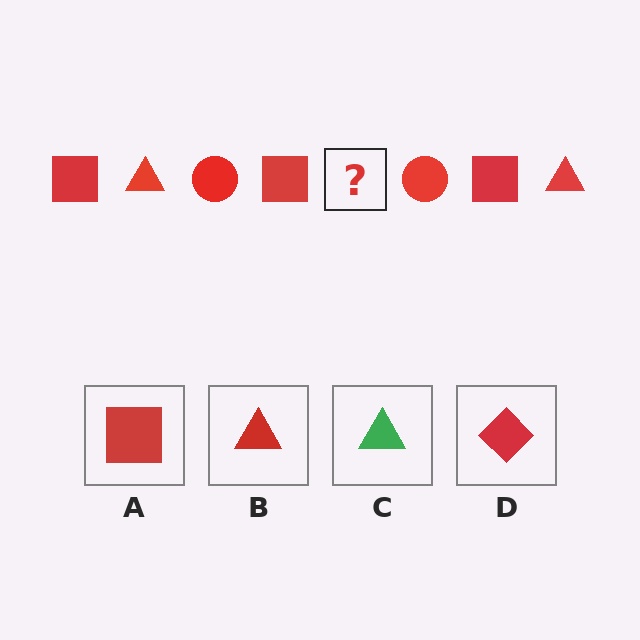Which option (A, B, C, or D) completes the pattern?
B.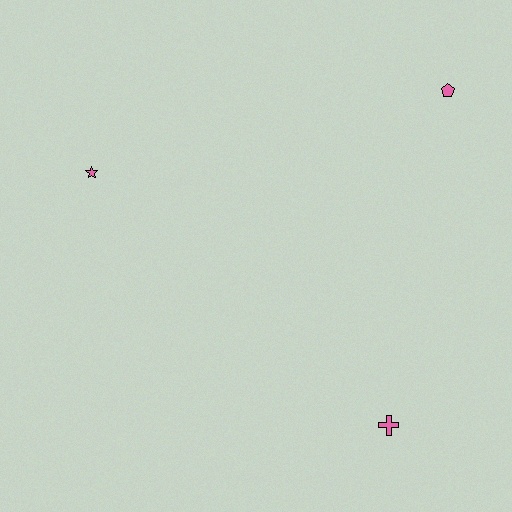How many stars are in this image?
There is 1 star.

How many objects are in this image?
There are 3 objects.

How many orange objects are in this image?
There are no orange objects.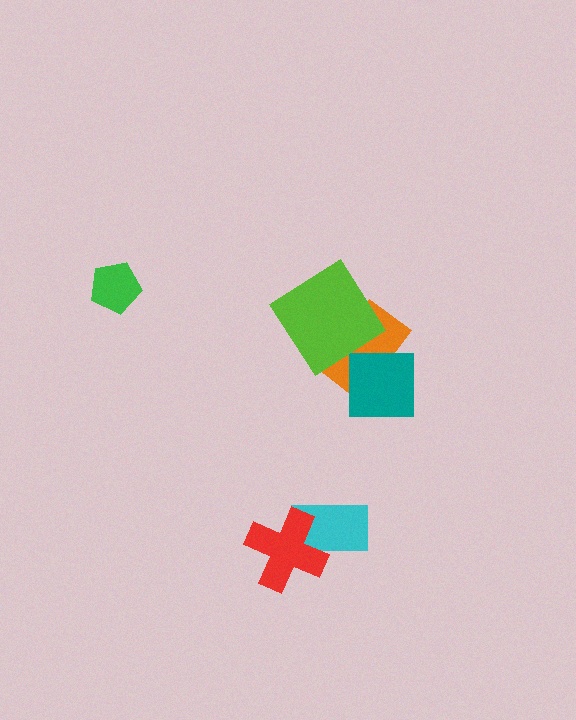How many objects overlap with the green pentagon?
0 objects overlap with the green pentagon.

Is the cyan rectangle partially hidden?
Yes, it is partially covered by another shape.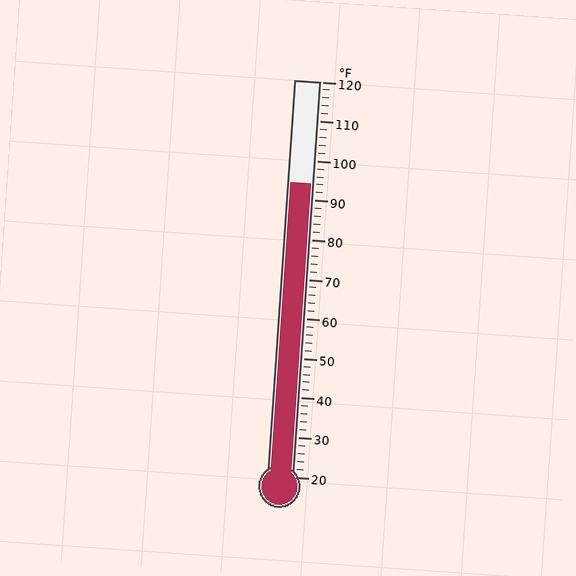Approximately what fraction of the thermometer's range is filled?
The thermometer is filled to approximately 75% of its range.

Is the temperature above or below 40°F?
The temperature is above 40°F.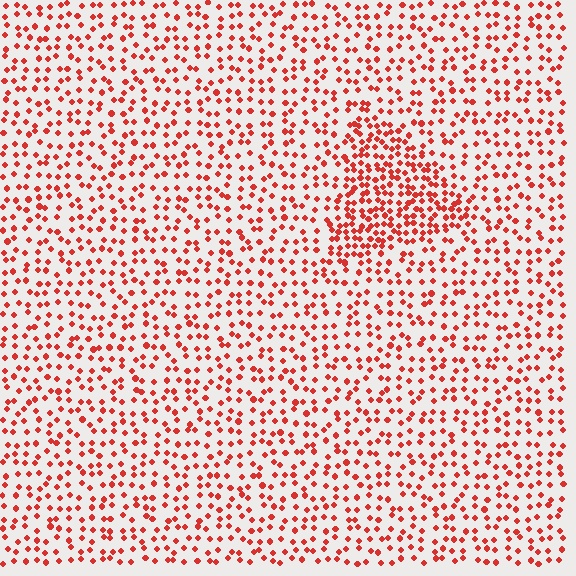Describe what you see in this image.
The image contains small red elements arranged at two different densities. A triangle-shaped region is visible where the elements are more densely packed than the surrounding area.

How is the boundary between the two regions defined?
The boundary is defined by a change in element density (approximately 2.0x ratio). All elements are the same color, size, and shape.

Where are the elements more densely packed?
The elements are more densely packed inside the triangle boundary.